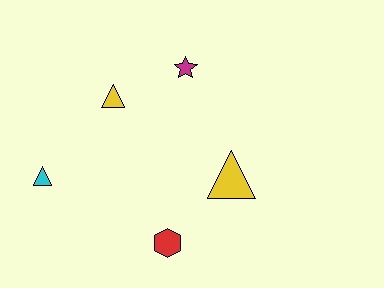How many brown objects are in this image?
There are no brown objects.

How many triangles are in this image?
There are 3 triangles.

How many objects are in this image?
There are 5 objects.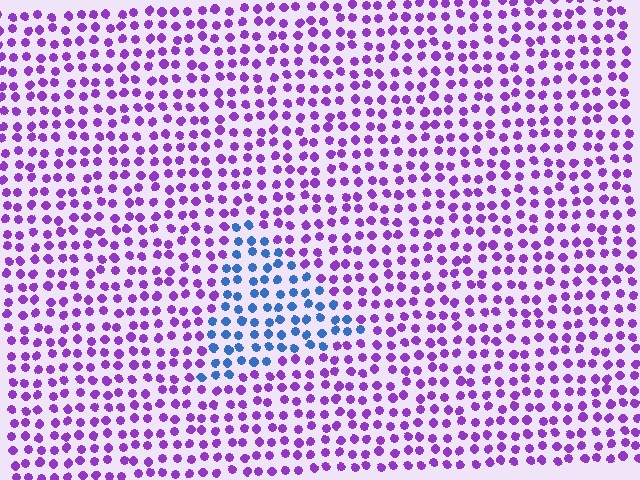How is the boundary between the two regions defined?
The boundary is defined purely by a slight shift in hue (about 63 degrees). Spacing, size, and orientation are identical on both sides.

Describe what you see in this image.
The image is filled with small purple elements in a uniform arrangement. A triangle-shaped region is visible where the elements are tinted to a slightly different hue, forming a subtle color boundary.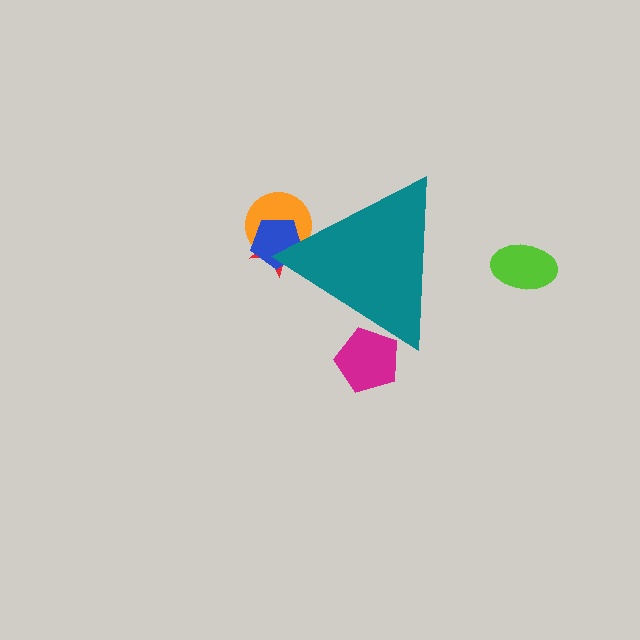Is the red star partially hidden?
Yes, the red star is partially hidden behind the teal triangle.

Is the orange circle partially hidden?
Yes, the orange circle is partially hidden behind the teal triangle.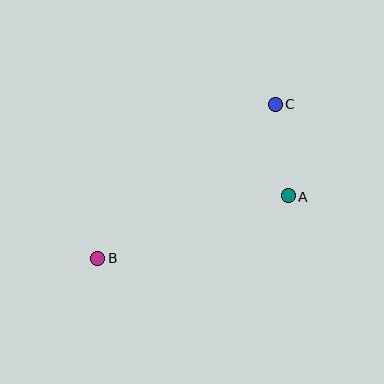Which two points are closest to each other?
Points A and C are closest to each other.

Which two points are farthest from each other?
Points B and C are farthest from each other.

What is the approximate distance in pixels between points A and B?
The distance between A and B is approximately 200 pixels.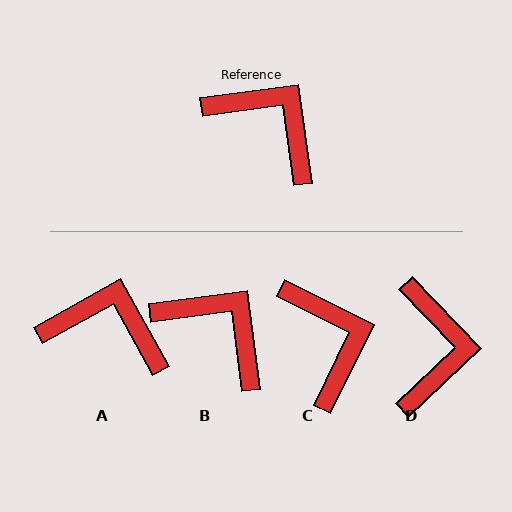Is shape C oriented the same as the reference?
No, it is off by about 34 degrees.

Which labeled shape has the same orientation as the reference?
B.